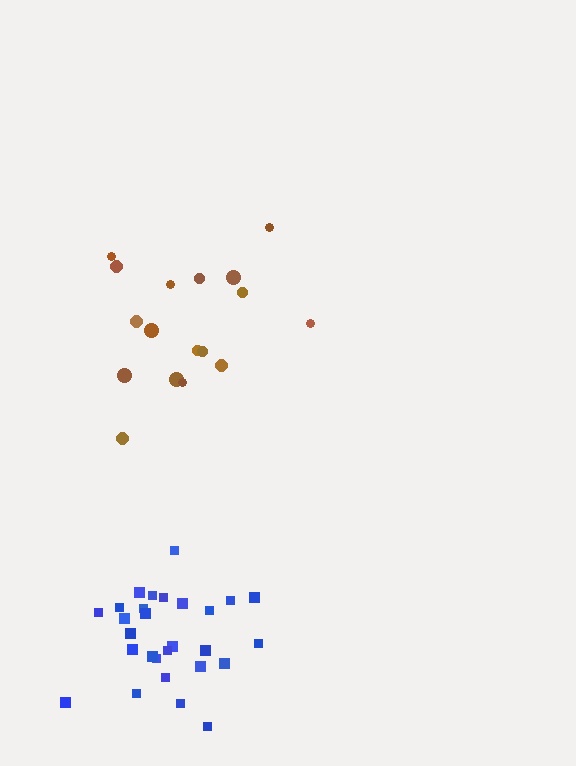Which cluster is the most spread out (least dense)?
Brown.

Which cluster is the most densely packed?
Blue.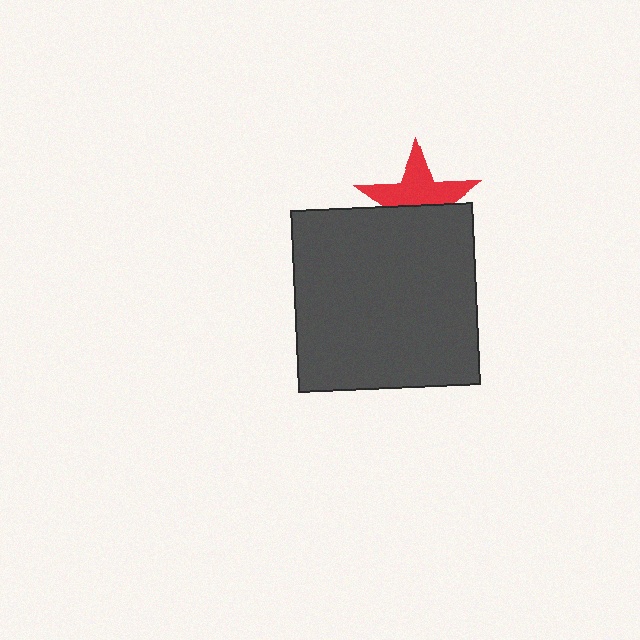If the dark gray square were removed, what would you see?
You would see the complete red star.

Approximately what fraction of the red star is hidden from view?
Roughly 45% of the red star is hidden behind the dark gray square.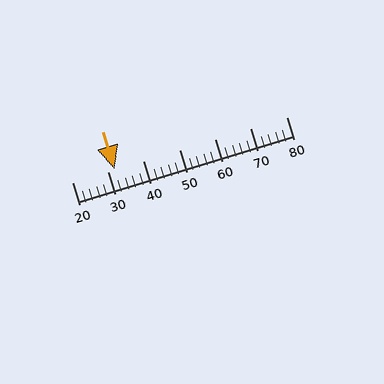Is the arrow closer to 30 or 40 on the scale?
The arrow is closer to 30.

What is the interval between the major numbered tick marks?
The major tick marks are spaced 10 units apart.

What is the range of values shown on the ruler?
The ruler shows values from 20 to 80.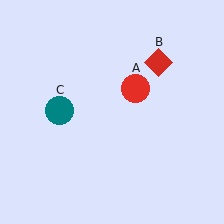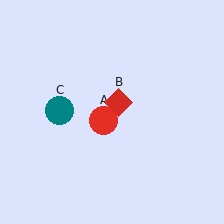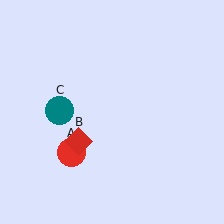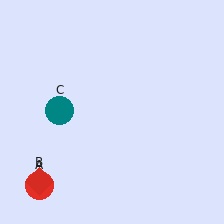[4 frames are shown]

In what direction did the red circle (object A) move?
The red circle (object A) moved down and to the left.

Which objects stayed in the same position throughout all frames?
Teal circle (object C) remained stationary.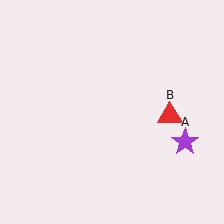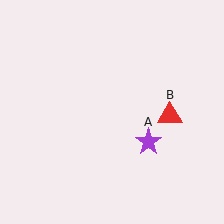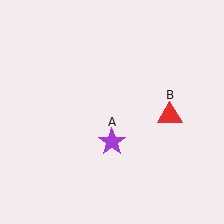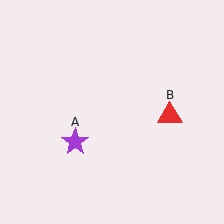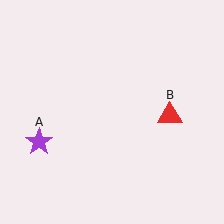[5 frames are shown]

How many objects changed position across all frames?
1 object changed position: purple star (object A).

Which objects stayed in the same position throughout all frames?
Red triangle (object B) remained stationary.